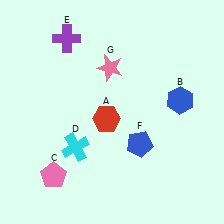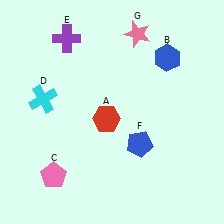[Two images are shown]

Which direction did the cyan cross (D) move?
The cyan cross (D) moved up.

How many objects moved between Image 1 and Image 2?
3 objects moved between the two images.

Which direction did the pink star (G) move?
The pink star (G) moved up.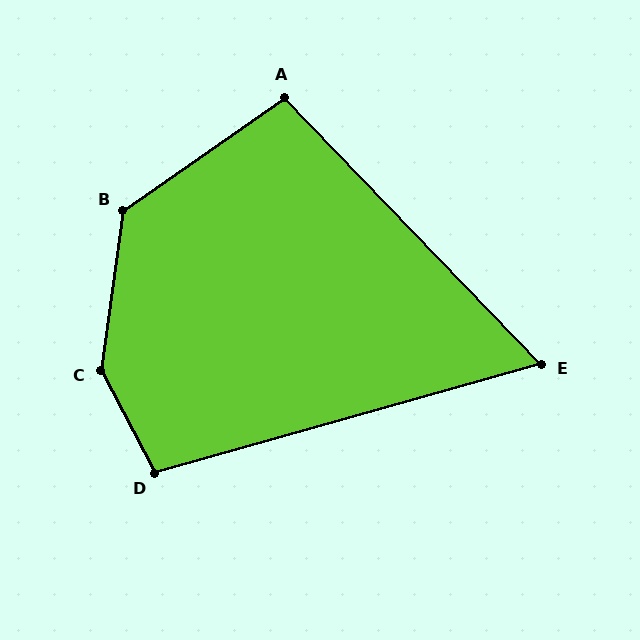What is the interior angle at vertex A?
Approximately 99 degrees (obtuse).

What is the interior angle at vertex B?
Approximately 133 degrees (obtuse).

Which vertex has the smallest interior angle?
E, at approximately 62 degrees.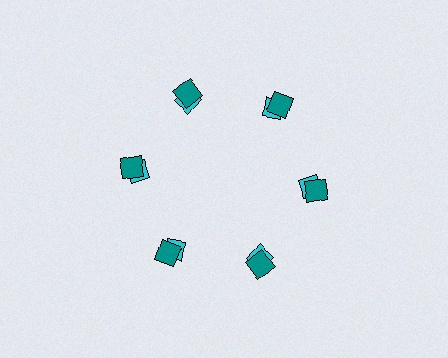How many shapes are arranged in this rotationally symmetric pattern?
There are 12 shapes, arranged in 6 groups of 2.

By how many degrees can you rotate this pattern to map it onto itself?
The pattern maps onto itself every 60 degrees of rotation.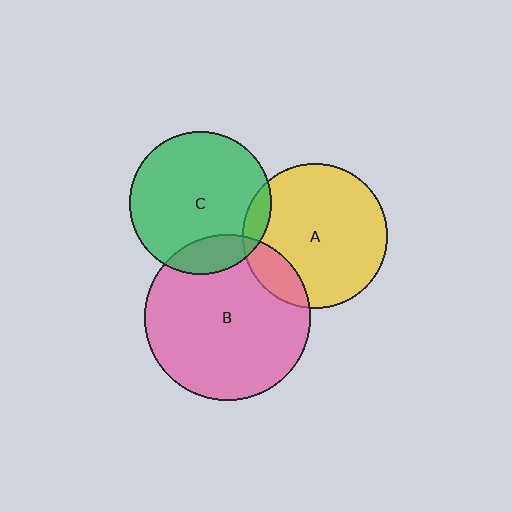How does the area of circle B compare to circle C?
Approximately 1.4 times.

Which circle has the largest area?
Circle B (pink).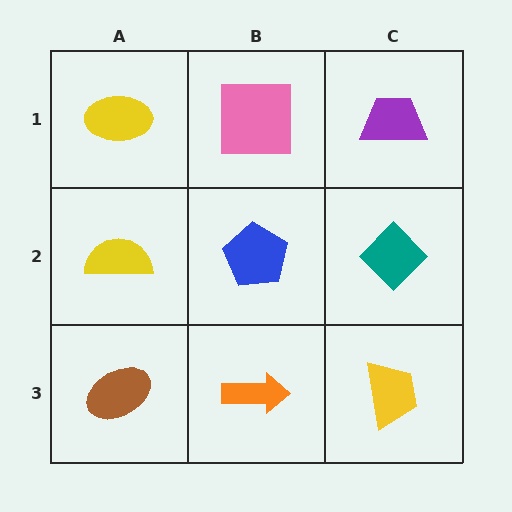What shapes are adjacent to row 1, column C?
A teal diamond (row 2, column C), a pink square (row 1, column B).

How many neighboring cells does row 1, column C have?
2.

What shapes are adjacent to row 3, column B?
A blue pentagon (row 2, column B), a brown ellipse (row 3, column A), a yellow trapezoid (row 3, column C).